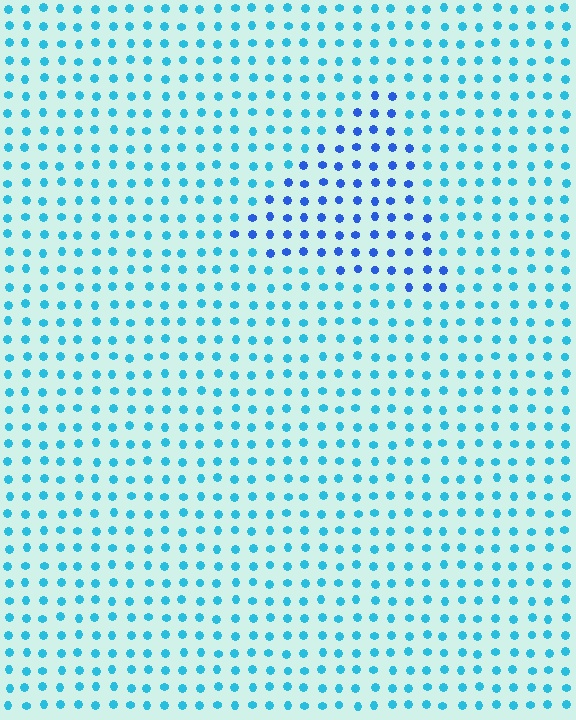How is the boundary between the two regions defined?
The boundary is defined purely by a slight shift in hue (about 32 degrees). Spacing, size, and orientation are identical on both sides.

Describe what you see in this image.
The image is filled with small cyan elements in a uniform arrangement. A triangle-shaped region is visible where the elements are tinted to a slightly different hue, forming a subtle color boundary.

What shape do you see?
I see a triangle.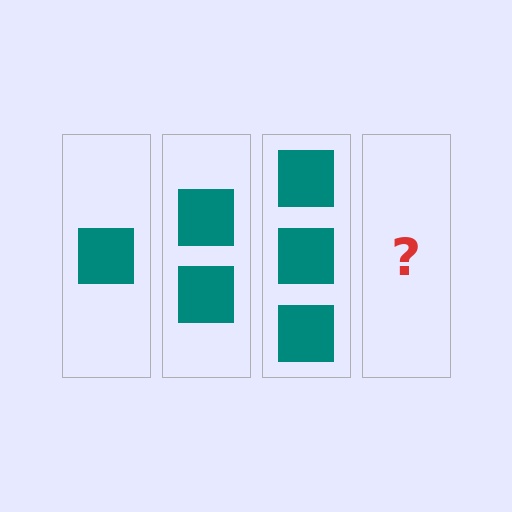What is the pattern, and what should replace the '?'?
The pattern is that each step adds one more square. The '?' should be 4 squares.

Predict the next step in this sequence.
The next step is 4 squares.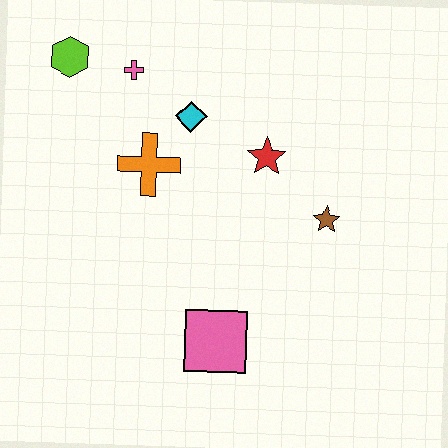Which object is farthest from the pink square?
The lime hexagon is farthest from the pink square.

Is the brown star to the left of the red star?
No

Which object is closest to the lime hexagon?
The pink cross is closest to the lime hexagon.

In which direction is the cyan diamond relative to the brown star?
The cyan diamond is to the left of the brown star.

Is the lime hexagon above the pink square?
Yes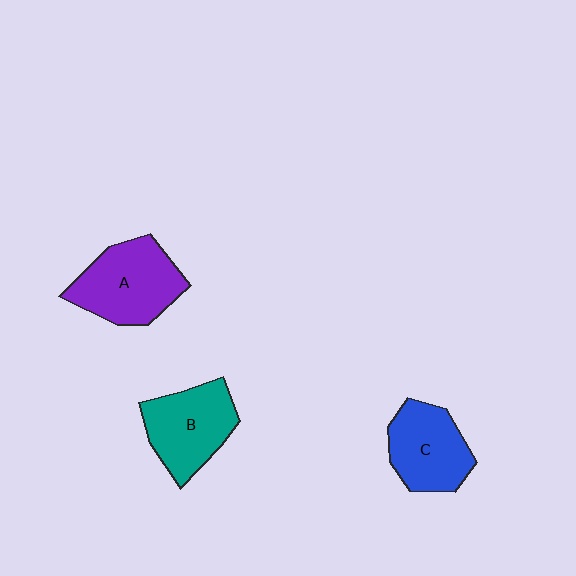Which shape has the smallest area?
Shape C (blue).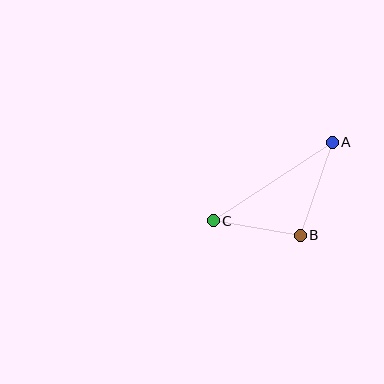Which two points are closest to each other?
Points B and C are closest to each other.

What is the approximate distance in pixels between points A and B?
The distance between A and B is approximately 98 pixels.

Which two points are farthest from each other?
Points A and C are farthest from each other.